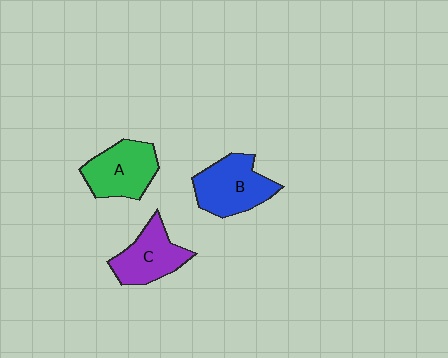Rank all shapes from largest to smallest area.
From largest to smallest: B (blue), A (green), C (purple).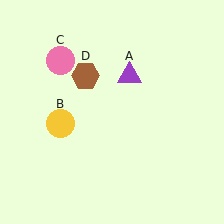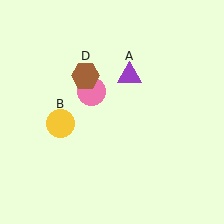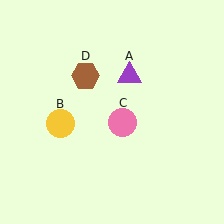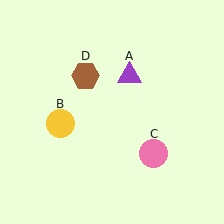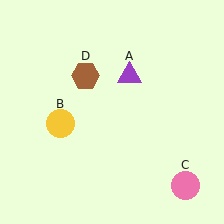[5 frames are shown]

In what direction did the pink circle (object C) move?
The pink circle (object C) moved down and to the right.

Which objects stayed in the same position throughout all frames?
Purple triangle (object A) and yellow circle (object B) and brown hexagon (object D) remained stationary.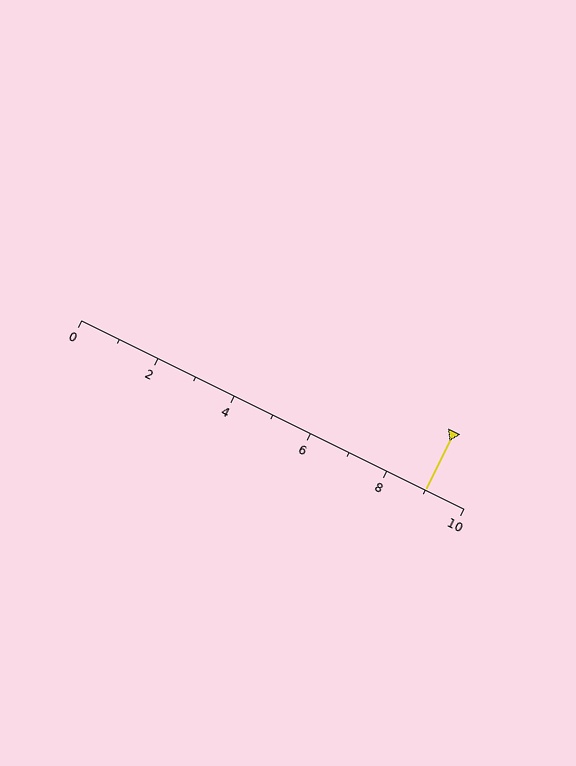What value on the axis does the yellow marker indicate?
The marker indicates approximately 9.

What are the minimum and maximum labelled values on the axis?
The axis runs from 0 to 10.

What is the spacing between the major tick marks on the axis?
The major ticks are spaced 2 apart.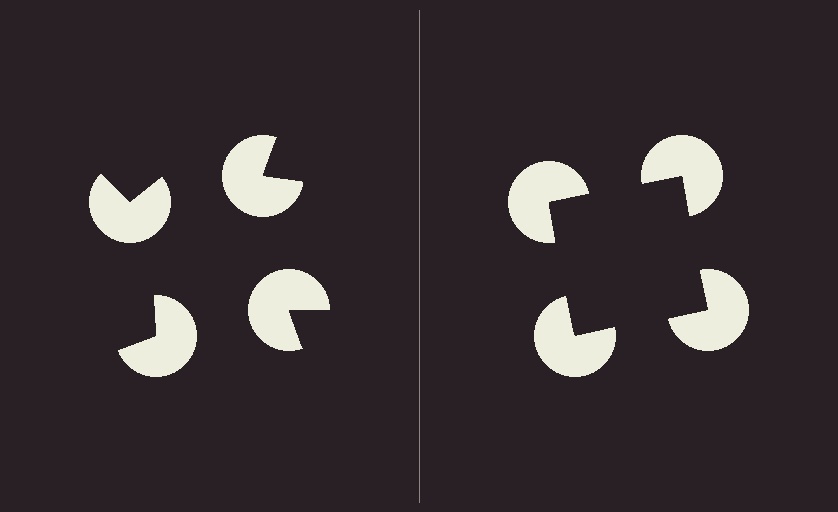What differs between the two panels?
The pac-man discs are positioned identically on both sides; only the wedge orientations differ. On the right they align to a square; on the left they are misaligned.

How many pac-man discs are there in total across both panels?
8 — 4 on each side.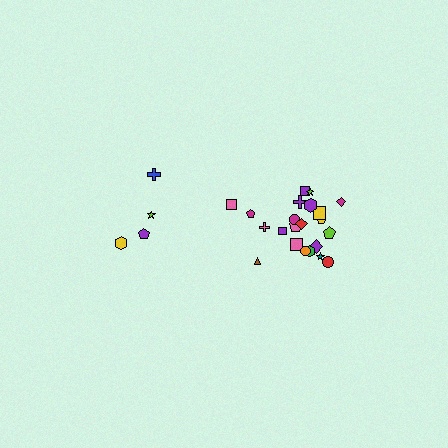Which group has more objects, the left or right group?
The right group.